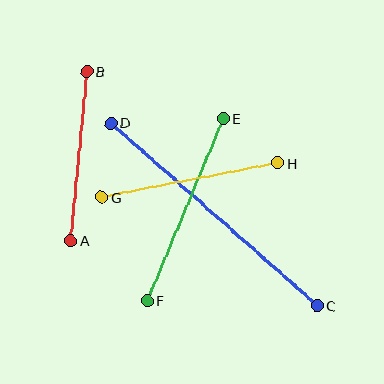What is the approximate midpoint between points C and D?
The midpoint is at approximately (214, 215) pixels.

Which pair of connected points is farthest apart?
Points C and D are farthest apart.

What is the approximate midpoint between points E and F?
The midpoint is at approximately (185, 209) pixels.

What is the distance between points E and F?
The distance is approximately 197 pixels.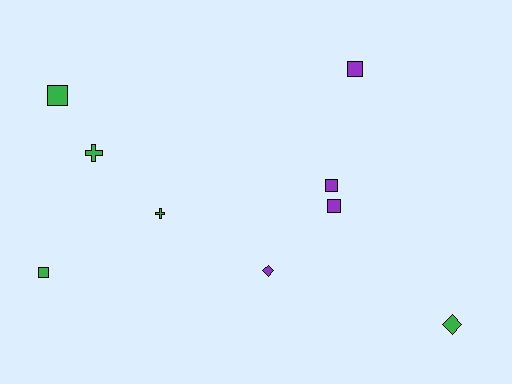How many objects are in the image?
There are 9 objects.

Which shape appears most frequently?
Square, with 5 objects.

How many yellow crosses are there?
There are no yellow crosses.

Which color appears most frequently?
Green, with 5 objects.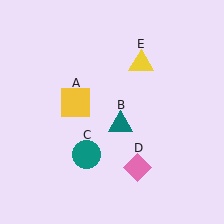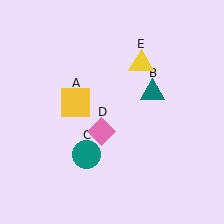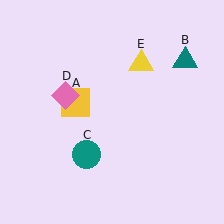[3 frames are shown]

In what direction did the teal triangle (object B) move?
The teal triangle (object B) moved up and to the right.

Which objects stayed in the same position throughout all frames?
Yellow square (object A) and teal circle (object C) and yellow triangle (object E) remained stationary.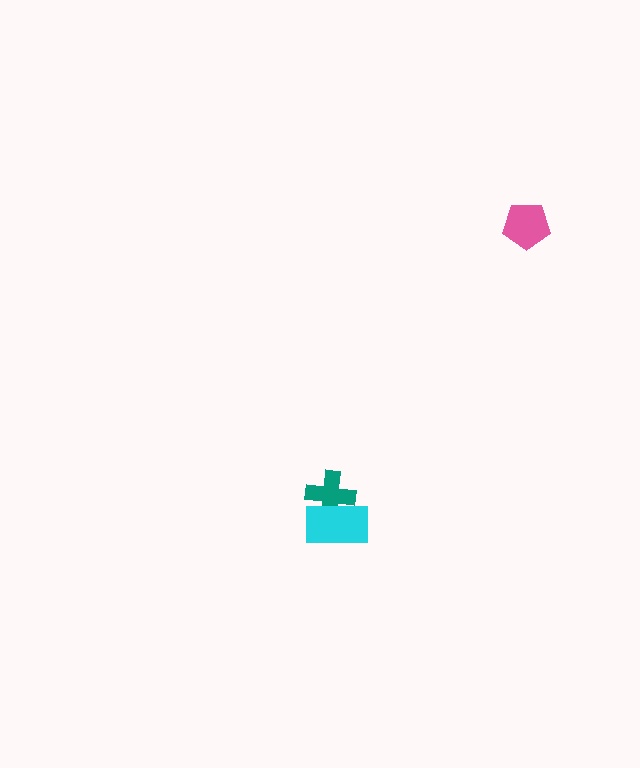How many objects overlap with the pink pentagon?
0 objects overlap with the pink pentagon.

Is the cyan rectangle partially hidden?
No, no other shape covers it.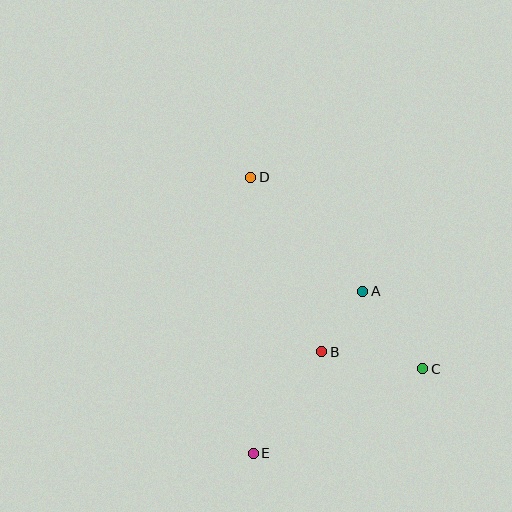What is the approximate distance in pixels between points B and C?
The distance between B and C is approximately 102 pixels.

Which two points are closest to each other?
Points A and B are closest to each other.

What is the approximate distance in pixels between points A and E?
The distance between A and E is approximately 195 pixels.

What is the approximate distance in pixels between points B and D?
The distance between B and D is approximately 188 pixels.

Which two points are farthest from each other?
Points D and E are farthest from each other.